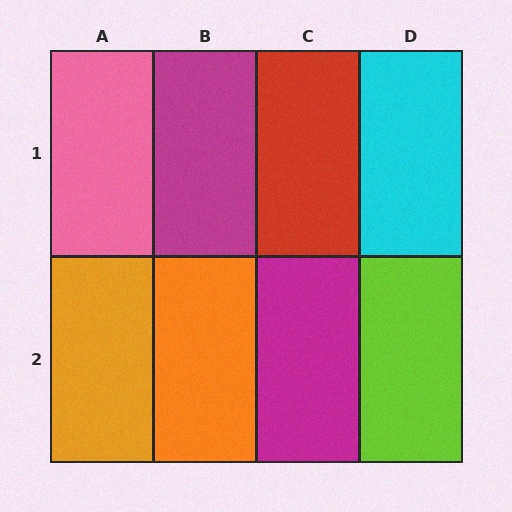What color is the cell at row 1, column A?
Pink.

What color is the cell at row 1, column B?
Magenta.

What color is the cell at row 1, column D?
Cyan.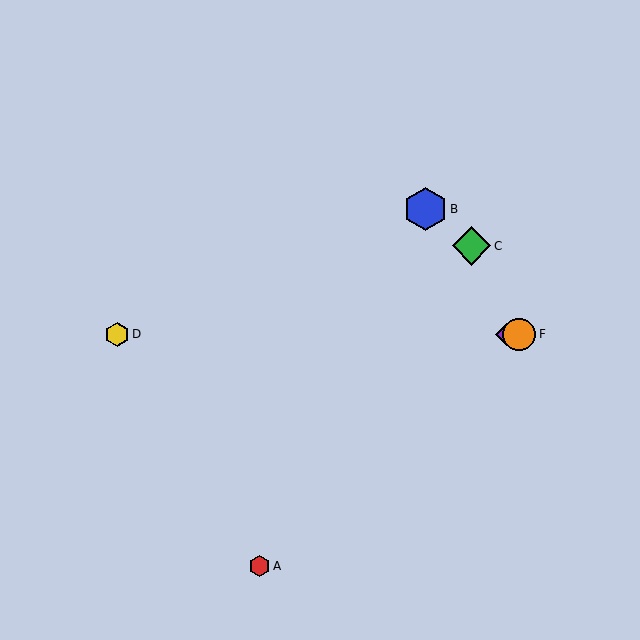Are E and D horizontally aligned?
Yes, both are at y≈334.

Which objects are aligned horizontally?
Objects D, E, F are aligned horizontally.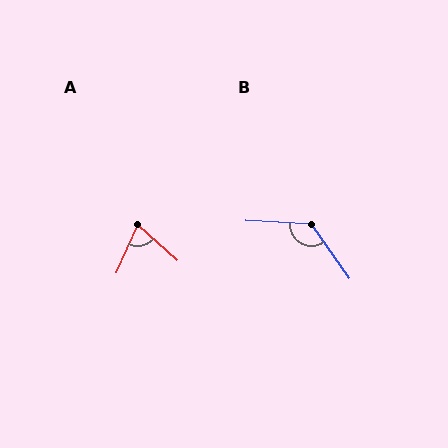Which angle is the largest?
B, at approximately 128 degrees.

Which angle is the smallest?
A, at approximately 71 degrees.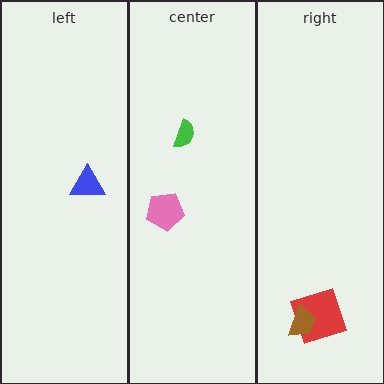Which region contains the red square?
The right region.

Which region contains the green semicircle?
The center region.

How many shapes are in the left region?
1.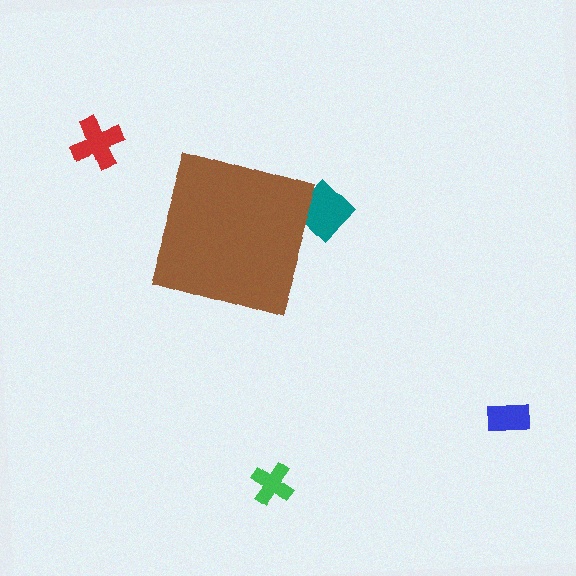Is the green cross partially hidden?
No, the green cross is fully visible.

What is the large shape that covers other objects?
A brown diamond.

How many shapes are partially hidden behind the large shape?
1 shape is partially hidden.